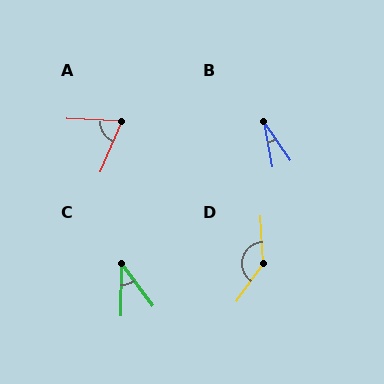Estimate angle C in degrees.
Approximately 38 degrees.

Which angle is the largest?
D, at approximately 142 degrees.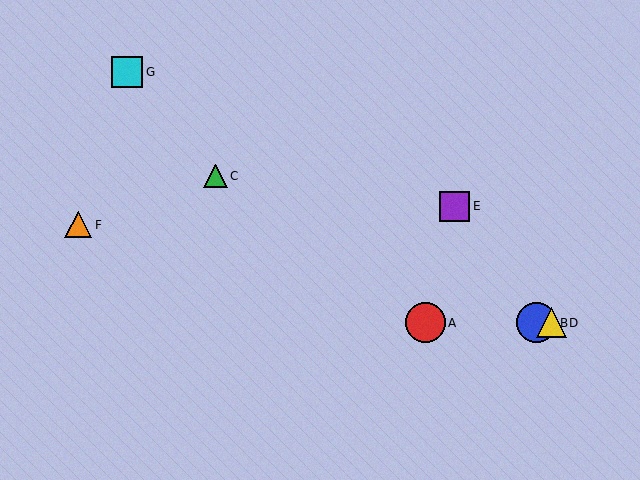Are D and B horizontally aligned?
Yes, both are at y≈323.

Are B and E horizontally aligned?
No, B is at y≈323 and E is at y≈206.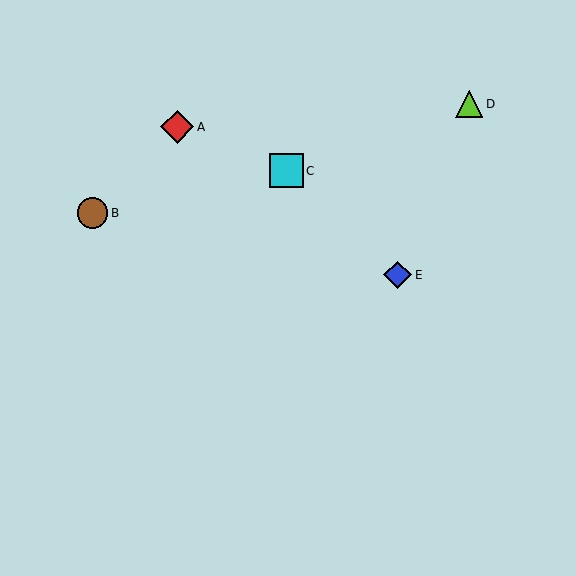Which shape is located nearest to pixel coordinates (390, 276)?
The blue diamond (labeled E) at (398, 275) is nearest to that location.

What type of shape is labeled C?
Shape C is a cyan square.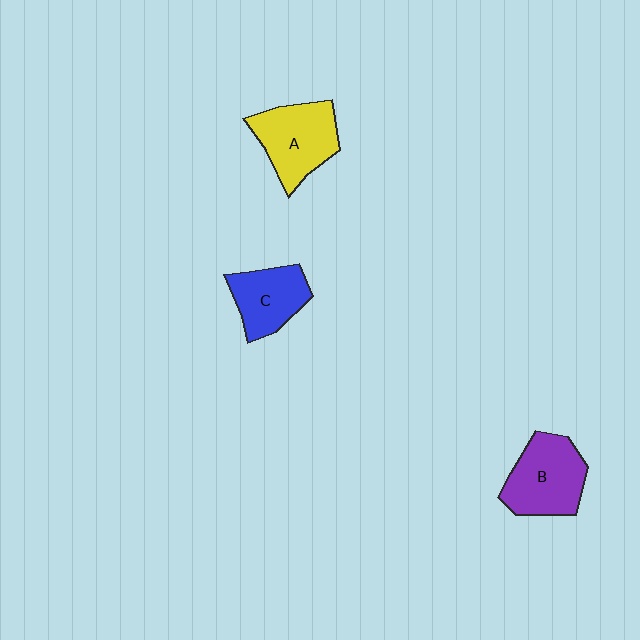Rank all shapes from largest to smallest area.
From largest to smallest: B (purple), A (yellow), C (blue).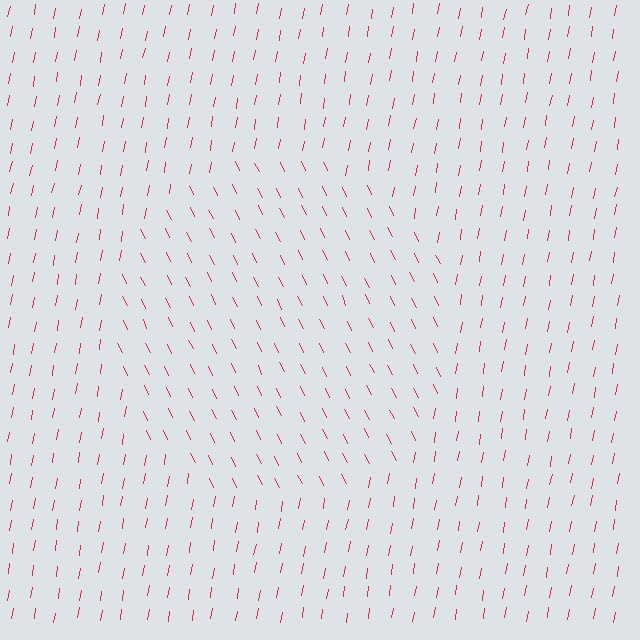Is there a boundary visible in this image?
Yes, there is a texture boundary formed by a change in line orientation.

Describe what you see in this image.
The image is filled with small red line segments. A circle region in the image has lines oriented differently from the surrounding lines, creating a visible texture boundary.